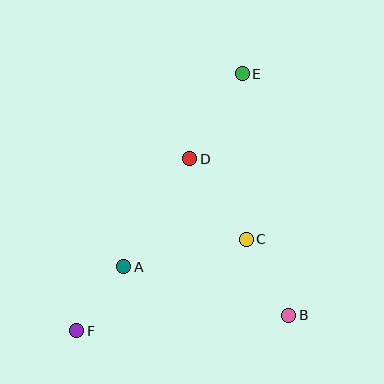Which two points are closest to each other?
Points A and F are closest to each other.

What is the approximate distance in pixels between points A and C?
The distance between A and C is approximately 125 pixels.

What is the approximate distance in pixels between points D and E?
The distance between D and E is approximately 100 pixels.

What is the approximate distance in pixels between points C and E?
The distance between C and E is approximately 166 pixels.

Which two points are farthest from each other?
Points E and F are farthest from each other.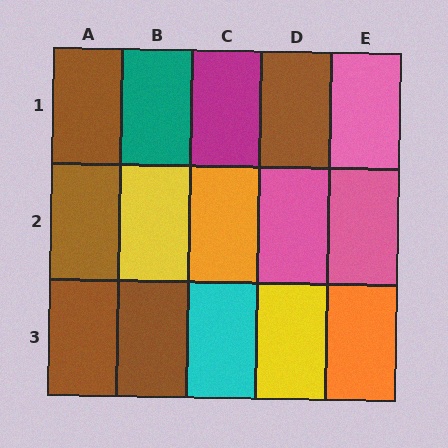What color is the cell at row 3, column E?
Orange.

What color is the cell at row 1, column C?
Magenta.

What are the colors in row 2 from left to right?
Brown, yellow, orange, pink, pink.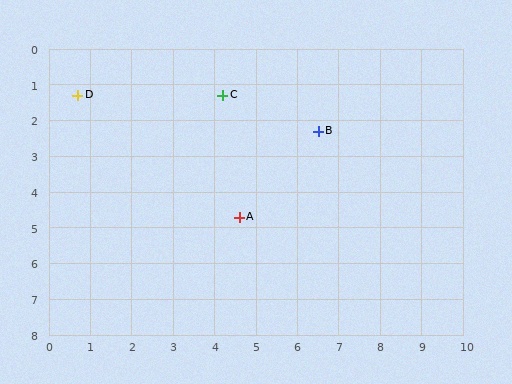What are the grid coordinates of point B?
Point B is at approximately (6.5, 2.3).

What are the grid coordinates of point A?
Point A is at approximately (4.6, 4.7).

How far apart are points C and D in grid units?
Points C and D are about 3.5 grid units apart.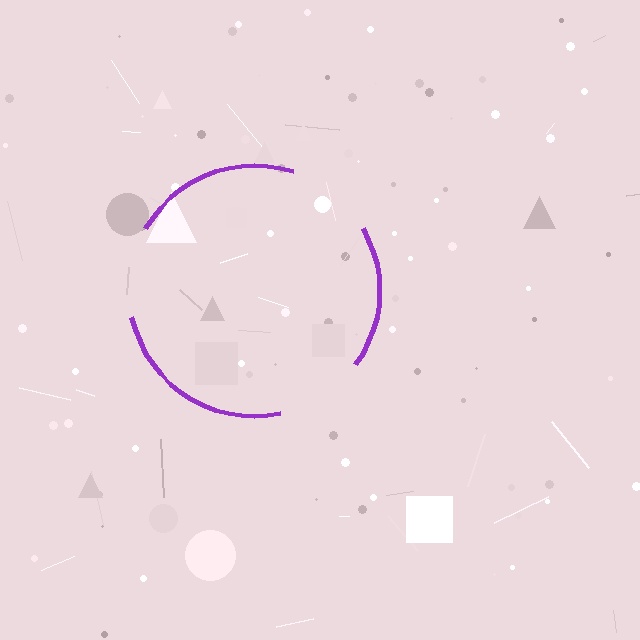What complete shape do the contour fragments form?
The contour fragments form a circle.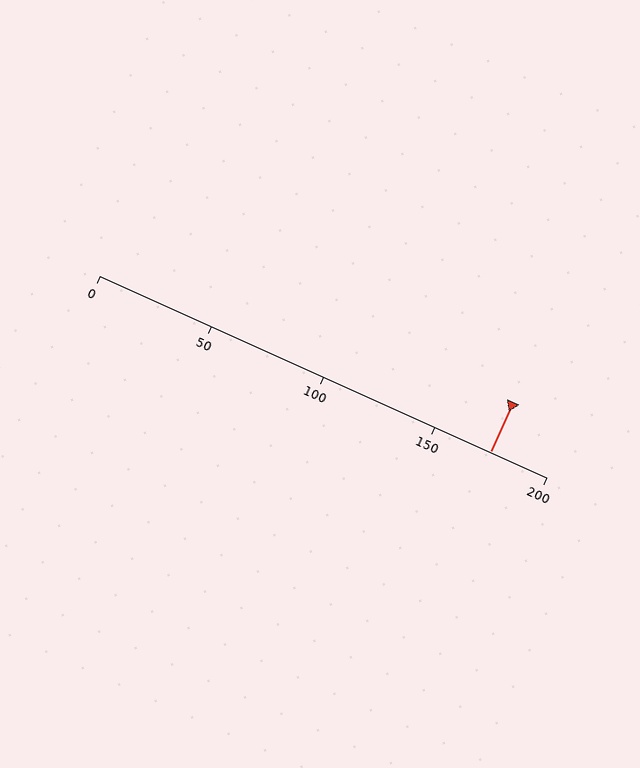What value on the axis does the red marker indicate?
The marker indicates approximately 175.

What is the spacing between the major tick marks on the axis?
The major ticks are spaced 50 apart.